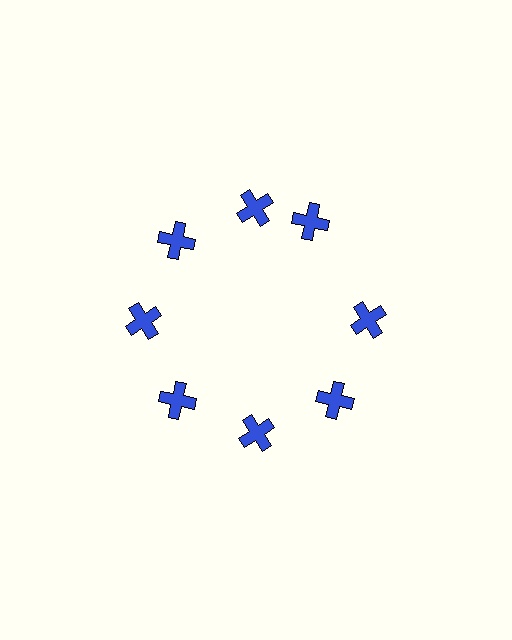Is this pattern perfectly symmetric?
No. The 8 blue crosses are arranged in a ring, but one element near the 2 o'clock position is rotated out of alignment along the ring, breaking the 8-fold rotational symmetry.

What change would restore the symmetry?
The symmetry would be restored by rotating it back into even spacing with its neighbors so that all 8 crosses sit at equal angles and equal distance from the center.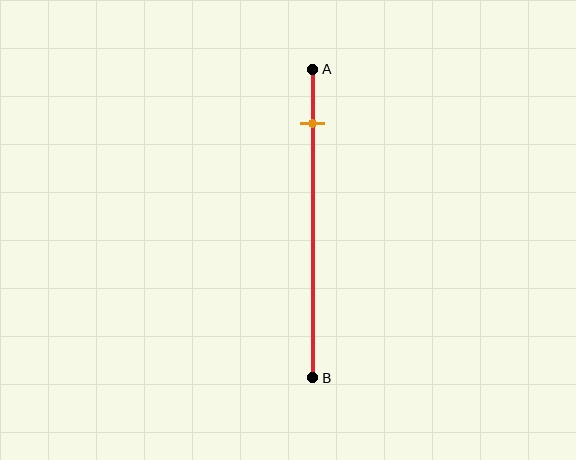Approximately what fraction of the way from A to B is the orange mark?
The orange mark is approximately 20% of the way from A to B.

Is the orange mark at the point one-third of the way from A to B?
No, the mark is at about 20% from A, not at the 33% one-third point.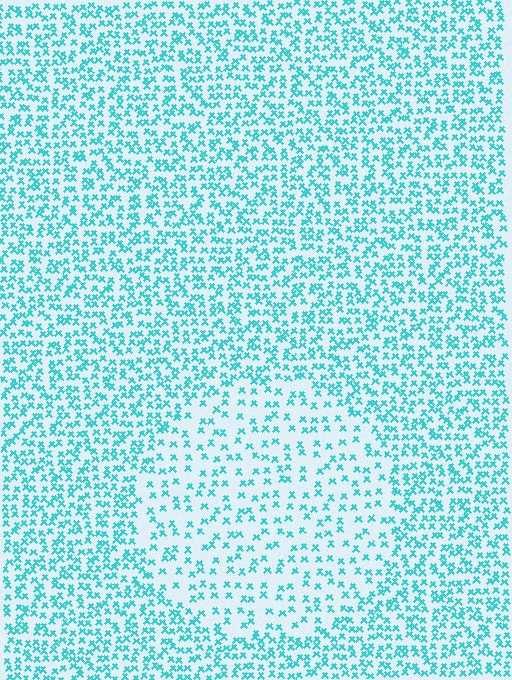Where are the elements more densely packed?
The elements are more densely packed outside the circle boundary.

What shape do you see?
I see a circle.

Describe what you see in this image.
The image contains small cyan elements arranged at two different densities. A circle-shaped region is visible where the elements are less densely packed than the surrounding area.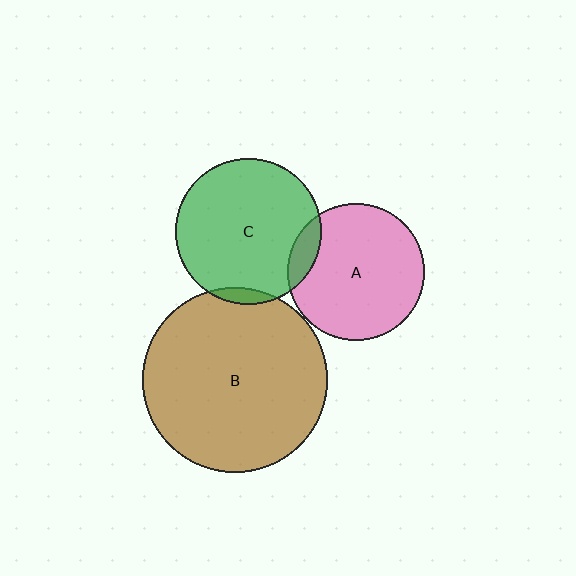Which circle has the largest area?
Circle B (brown).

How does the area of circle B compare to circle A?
Approximately 1.8 times.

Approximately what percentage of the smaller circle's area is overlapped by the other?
Approximately 5%.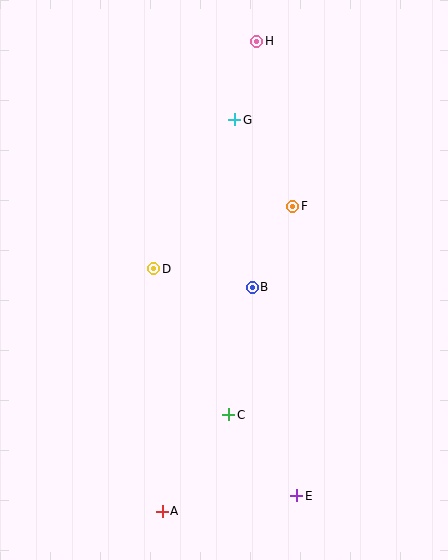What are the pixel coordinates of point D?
Point D is at (154, 269).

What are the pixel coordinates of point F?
Point F is at (293, 206).